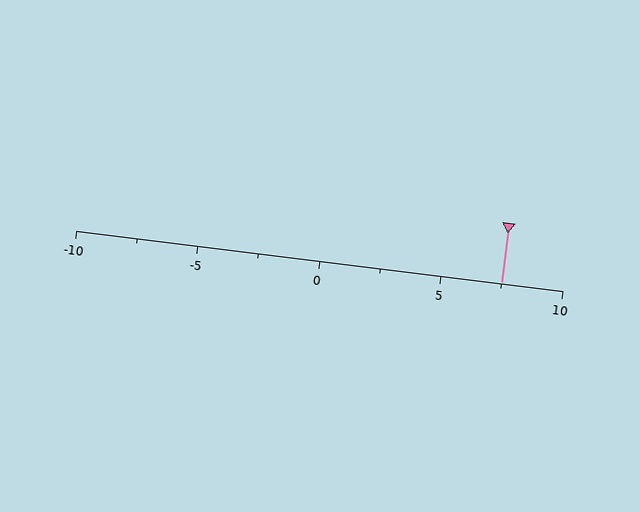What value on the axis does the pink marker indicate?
The marker indicates approximately 7.5.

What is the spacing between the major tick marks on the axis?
The major ticks are spaced 5 apart.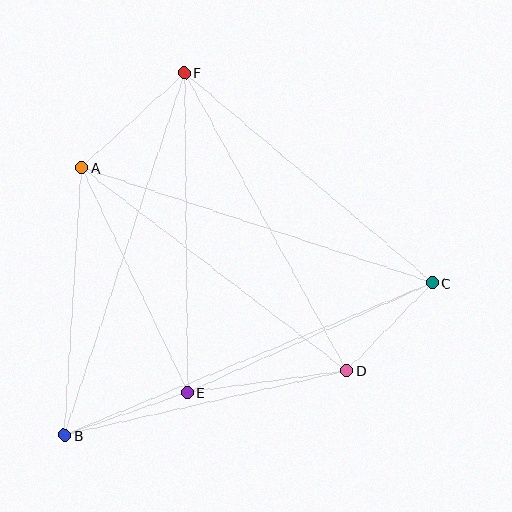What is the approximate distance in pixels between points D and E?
The distance between D and E is approximately 161 pixels.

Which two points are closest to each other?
Points C and D are closest to each other.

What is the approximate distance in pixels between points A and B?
The distance between A and B is approximately 268 pixels.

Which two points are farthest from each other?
Points B and C are farthest from each other.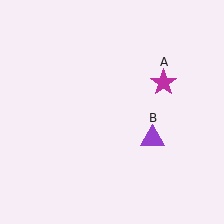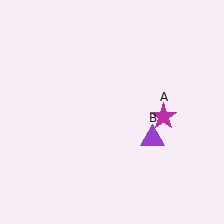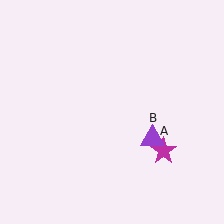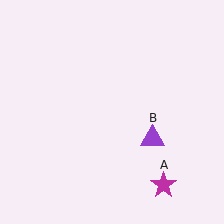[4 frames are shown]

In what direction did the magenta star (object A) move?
The magenta star (object A) moved down.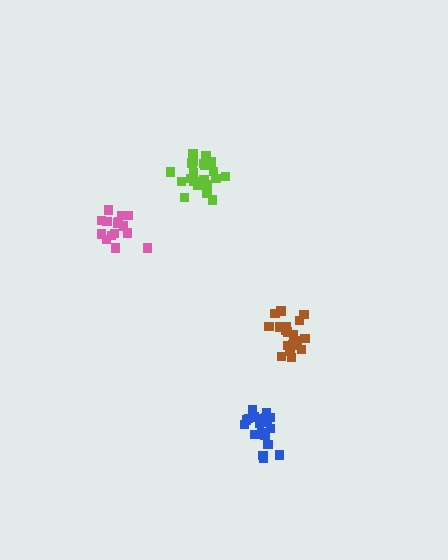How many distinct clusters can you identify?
There are 4 distinct clusters.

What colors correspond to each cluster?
The clusters are colored: blue, lime, pink, brown.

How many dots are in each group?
Group 1: 21 dots, Group 2: 21 dots, Group 3: 15 dots, Group 4: 19 dots (76 total).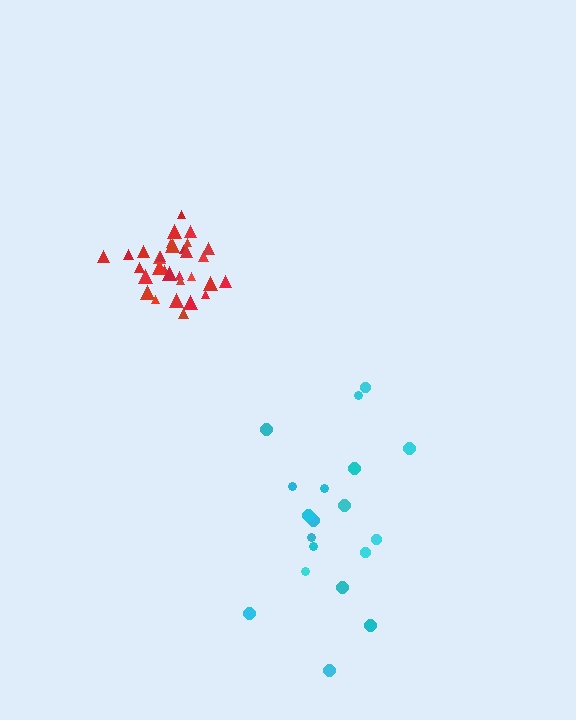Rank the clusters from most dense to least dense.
red, cyan.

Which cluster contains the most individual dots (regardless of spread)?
Red (31).